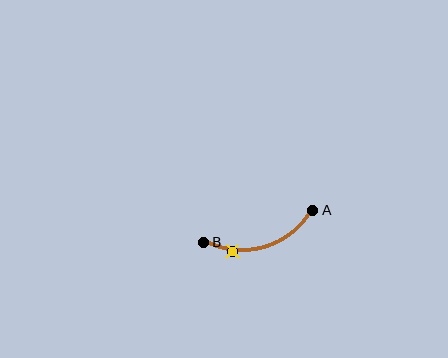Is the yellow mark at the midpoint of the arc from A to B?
No. The yellow mark lies on the arc but is closer to endpoint B. The arc midpoint would be at the point on the curve equidistant along the arc from both A and B.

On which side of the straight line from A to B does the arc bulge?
The arc bulges below the straight line connecting A and B.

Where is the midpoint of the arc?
The arc midpoint is the point on the curve farthest from the straight line joining A and B. It sits below that line.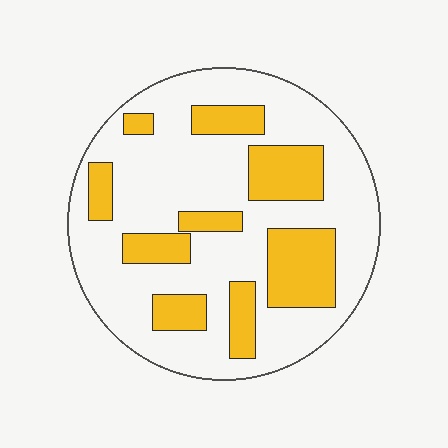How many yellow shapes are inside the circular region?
9.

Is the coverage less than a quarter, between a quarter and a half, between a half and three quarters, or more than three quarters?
Between a quarter and a half.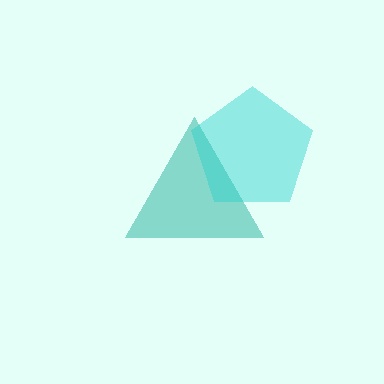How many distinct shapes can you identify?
There are 2 distinct shapes: a teal triangle, a cyan pentagon.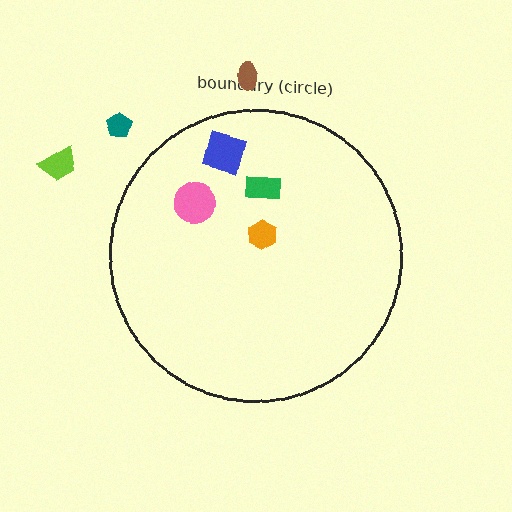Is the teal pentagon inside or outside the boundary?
Outside.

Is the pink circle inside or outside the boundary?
Inside.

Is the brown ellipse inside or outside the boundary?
Outside.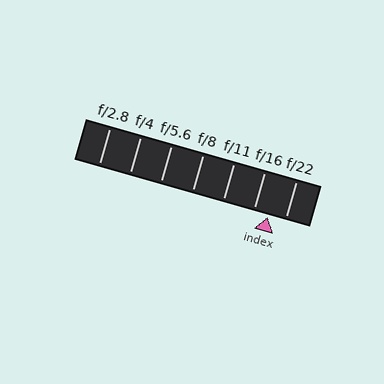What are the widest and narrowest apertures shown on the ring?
The widest aperture shown is f/2.8 and the narrowest is f/22.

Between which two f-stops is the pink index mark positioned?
The index mark is between f/16 and f/22.